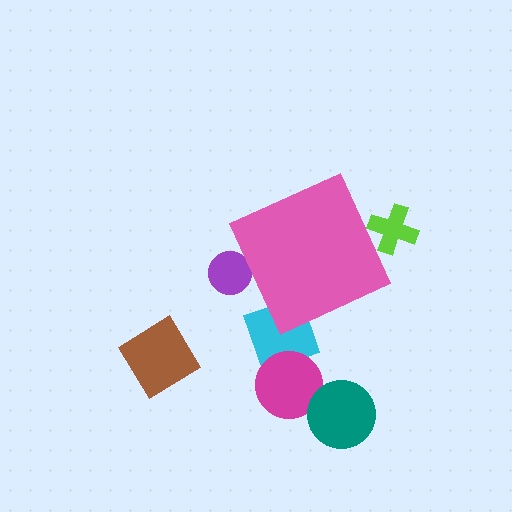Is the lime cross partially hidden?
Yes, the lime cross is partially hidden behind the pink diamond.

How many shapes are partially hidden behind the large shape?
3 shapes are partially hidden.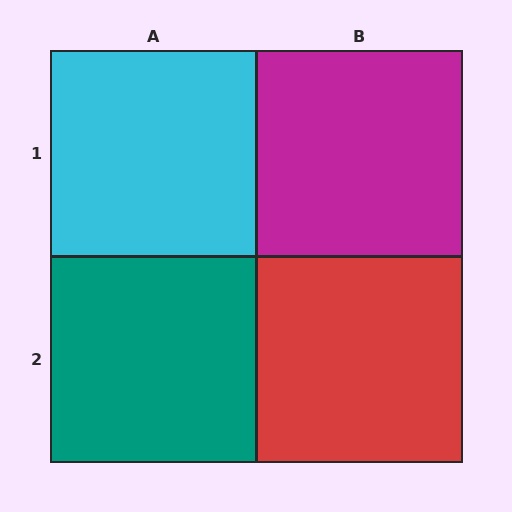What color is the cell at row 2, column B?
Red.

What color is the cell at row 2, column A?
Teal.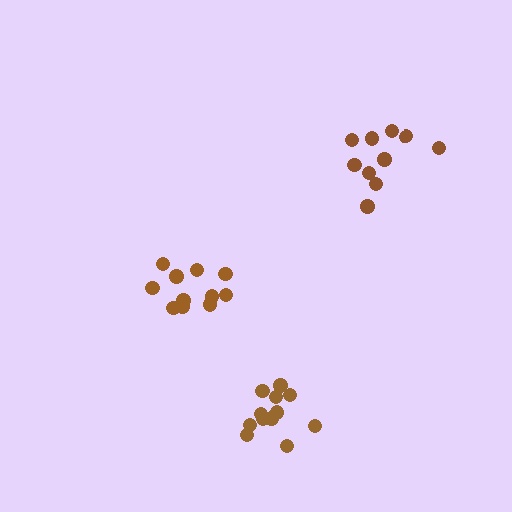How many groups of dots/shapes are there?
There are 3 groups.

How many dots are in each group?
Group 1: 11 dots, Group 2: 10 dots, Group 3: 12 dots (33 total).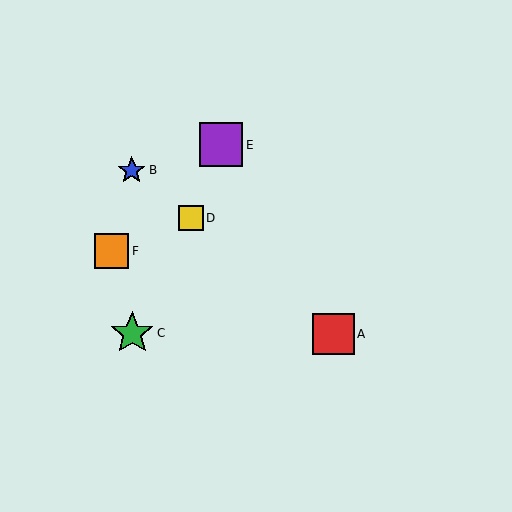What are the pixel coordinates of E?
Object E is at (221, 145).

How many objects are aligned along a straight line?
3 objects (A, B, D) are aligned along a straight line.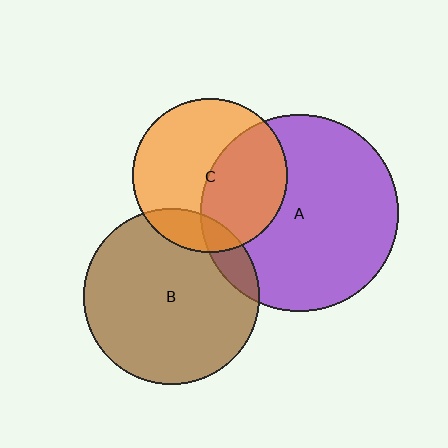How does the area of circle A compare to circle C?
Approximately 1.6 times.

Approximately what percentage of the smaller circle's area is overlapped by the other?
Approximately 15%.